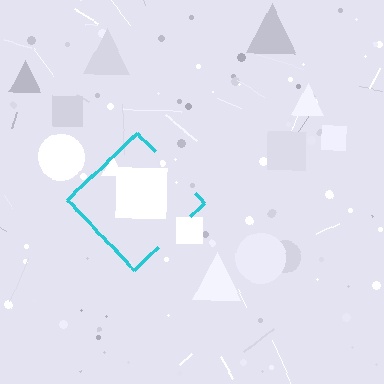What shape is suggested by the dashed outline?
The dashed outline suggests a diamond.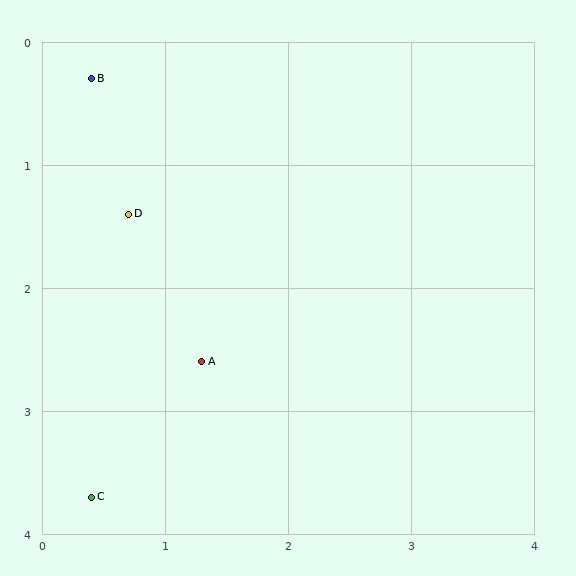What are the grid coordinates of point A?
Point A is at approximately (1.3, 2.6).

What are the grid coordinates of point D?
Point D is at approximately (0.7, 1.4).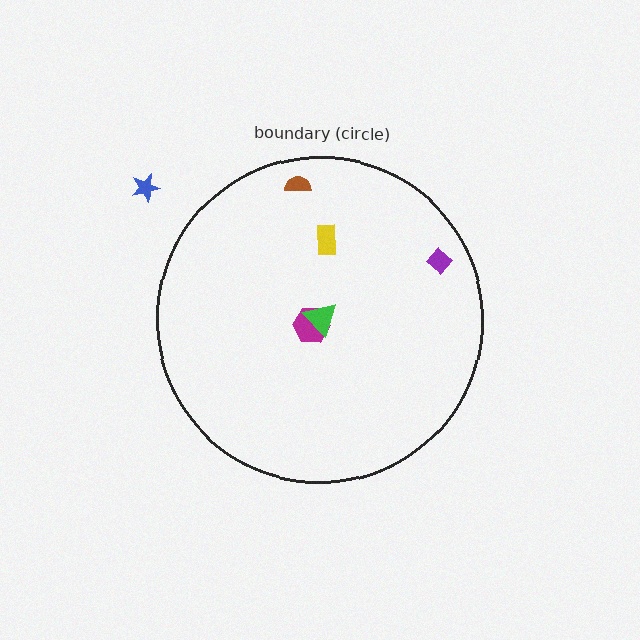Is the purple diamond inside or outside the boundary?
Inside.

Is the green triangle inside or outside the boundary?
Inside.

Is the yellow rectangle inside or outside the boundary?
Inside.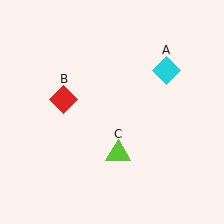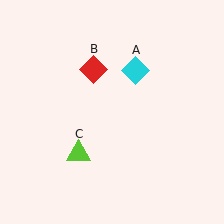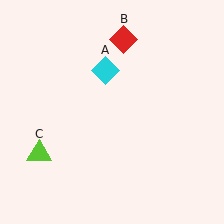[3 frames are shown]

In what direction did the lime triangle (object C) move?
The lime triangle (object C) moved left.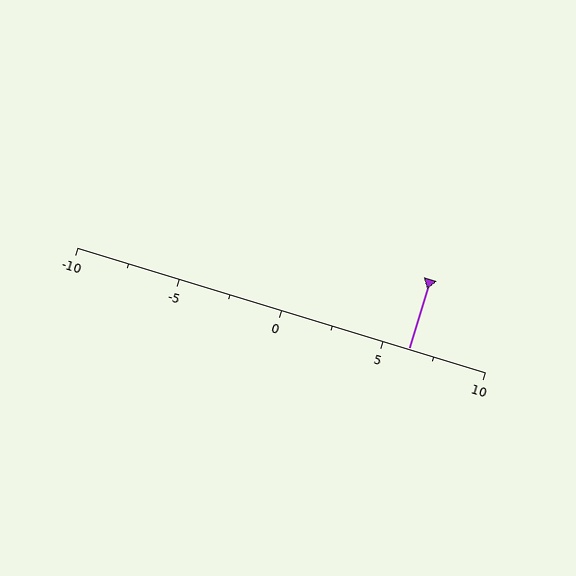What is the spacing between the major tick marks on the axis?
The major ticks are spaced 5 apart.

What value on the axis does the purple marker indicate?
The marker indicates approximately 6.2.